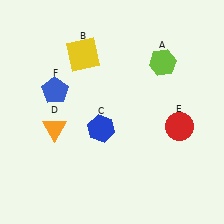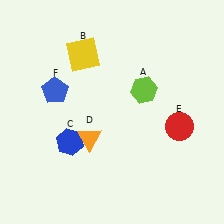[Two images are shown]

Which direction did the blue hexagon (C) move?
The blue hexagon (C) moved left.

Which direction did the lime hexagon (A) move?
The lime hexagon (A) moved down.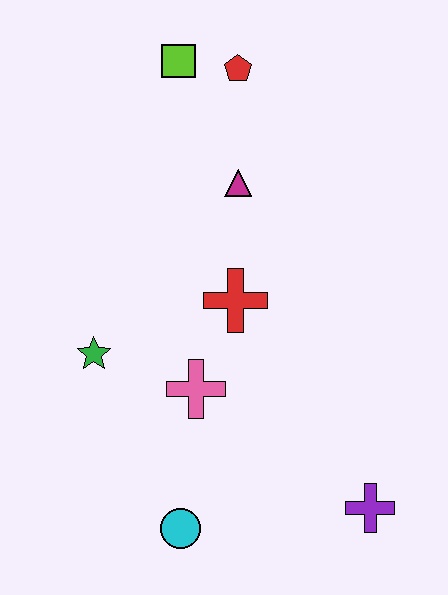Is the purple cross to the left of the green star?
No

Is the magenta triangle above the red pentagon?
No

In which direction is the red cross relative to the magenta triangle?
The red cross is below the magenta triangle.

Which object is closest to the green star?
The pink cross is closest to the green star.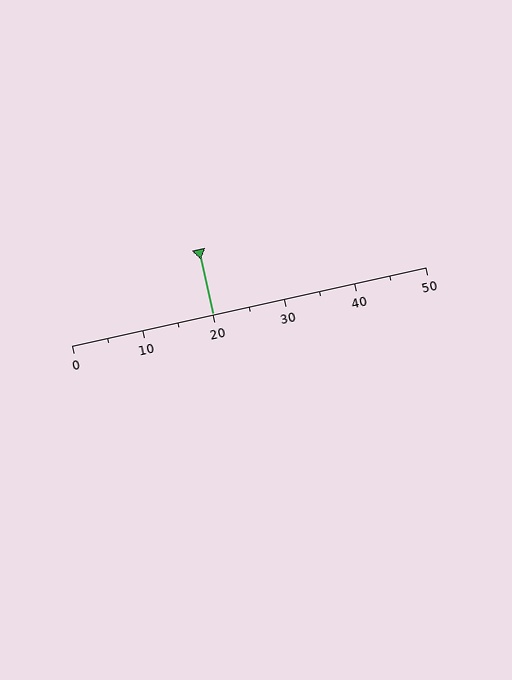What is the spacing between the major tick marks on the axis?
The major ticks are spaced 10 apart.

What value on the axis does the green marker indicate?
The marker indicates approximately 20.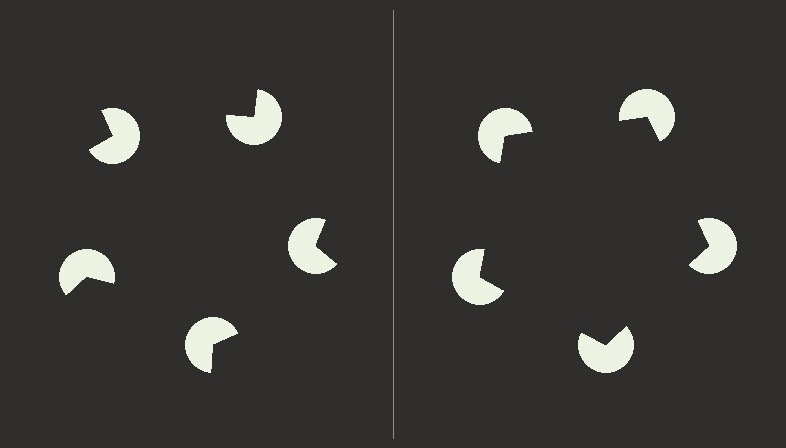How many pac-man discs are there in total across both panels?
10 — 5 on each side.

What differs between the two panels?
The pac-man discs are positioned identically on both sides; only the wedge orientations differ. On the right they align to a pentagon; on the left they are misaligned.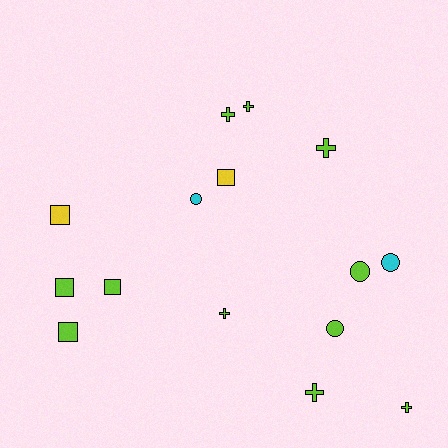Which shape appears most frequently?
Cross, with 6 objects.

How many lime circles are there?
There are 2 lime circles.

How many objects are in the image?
There are 15 objects.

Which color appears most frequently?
Lime, with 11 objects.